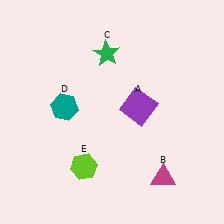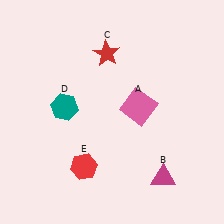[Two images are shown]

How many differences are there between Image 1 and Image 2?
There are 3 differences between the two images.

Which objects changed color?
A changed from purple to pink. C changed from green to red. E changed from lime to red.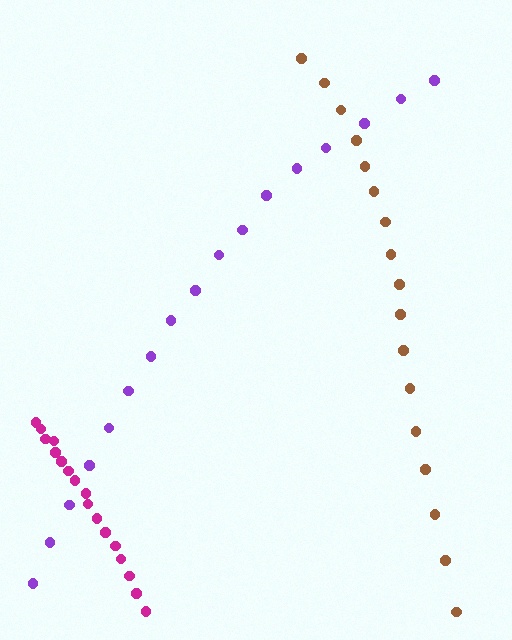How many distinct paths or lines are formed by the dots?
There are 3 distinct paths.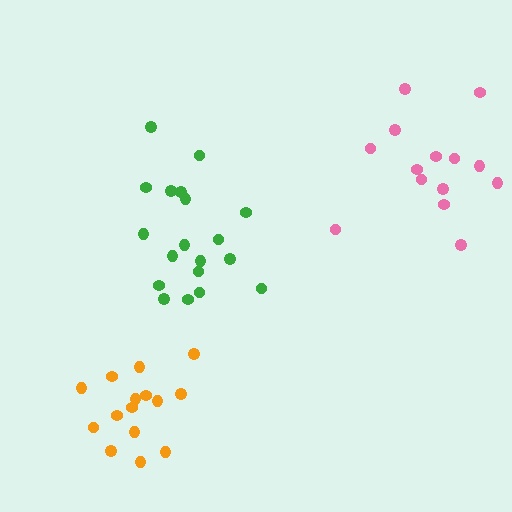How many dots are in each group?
Group 1: 14 dots, Group 2: 15 dots, Group 3: 19 dots (48 total).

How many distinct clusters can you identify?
There are 3 distinct clusters.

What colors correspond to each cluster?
The clusters are colored: pink, orange, green.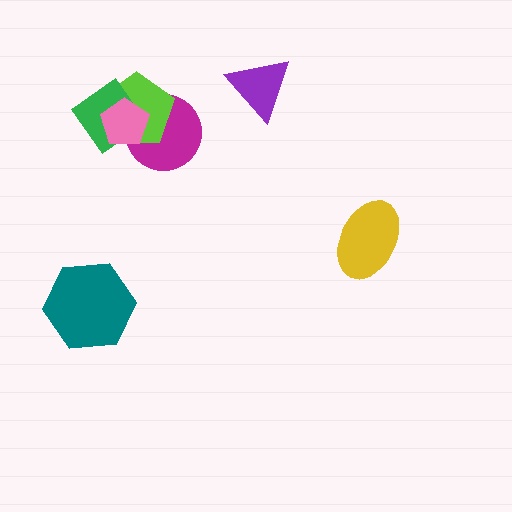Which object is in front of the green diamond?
The pink pentagon is in front of the green diamond.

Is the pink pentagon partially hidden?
No, no other shape covers it.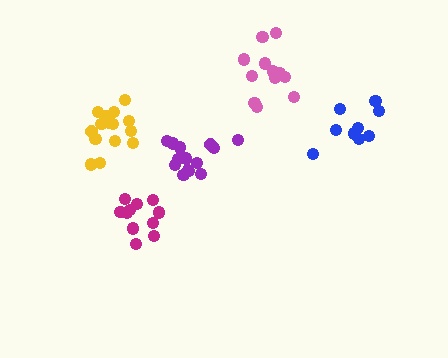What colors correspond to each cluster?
The clusters are colored: pink, magenta, yellow, blue, purple.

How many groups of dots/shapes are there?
There are 5 groups.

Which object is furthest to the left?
The yellow cluster is leftmost.